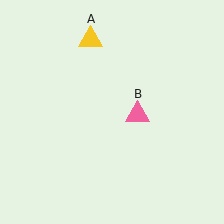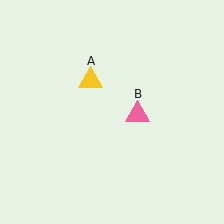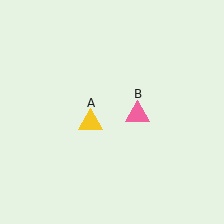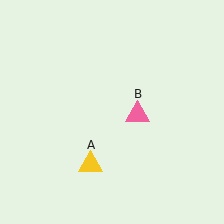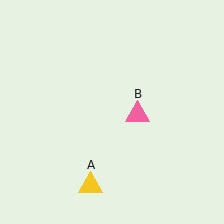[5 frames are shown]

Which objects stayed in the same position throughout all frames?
Pink triangle (object B) remained stationary.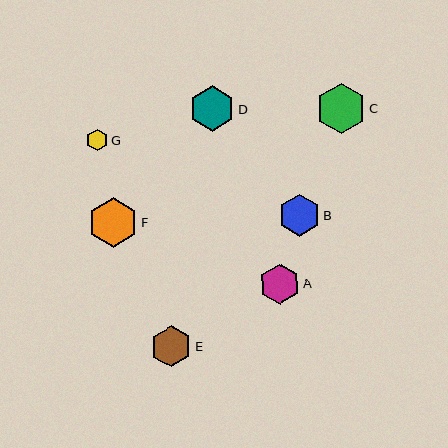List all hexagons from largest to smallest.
From largest to smallest: C, F, D, B, E, A, G.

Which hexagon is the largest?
Hexagon C is the largest with a size of approximately 50 pixels.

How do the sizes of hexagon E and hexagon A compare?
Hexagon E and hexagon A are approximately the same size.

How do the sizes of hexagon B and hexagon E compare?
Hexagon B and hexagon E are approximately the same size.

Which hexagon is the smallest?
Hexagon G is the smallest with a size of approximately 22 pixels.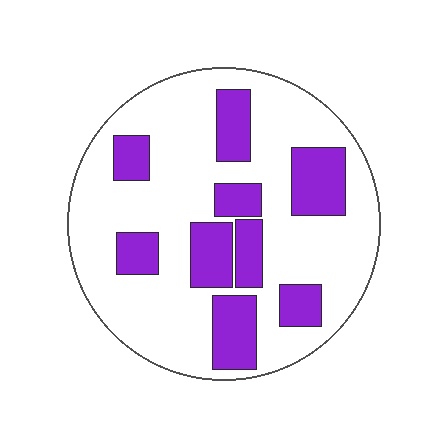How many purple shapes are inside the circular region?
9.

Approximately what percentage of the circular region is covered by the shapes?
Approximately 30%.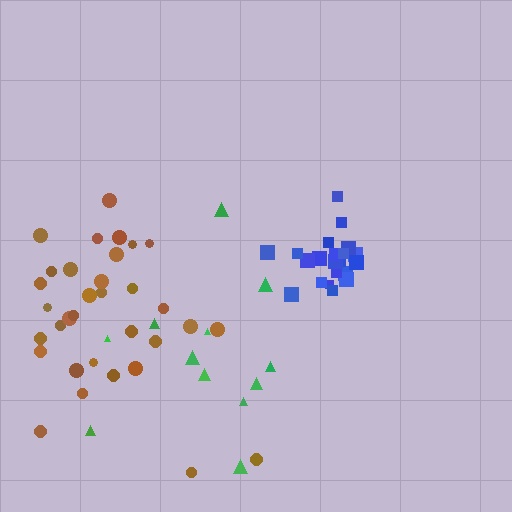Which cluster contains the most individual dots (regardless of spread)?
Brown (33).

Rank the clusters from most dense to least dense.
blue, brown, green.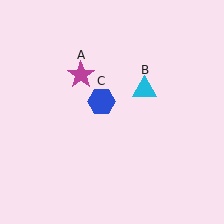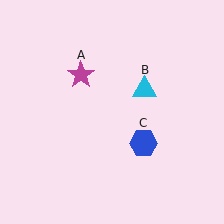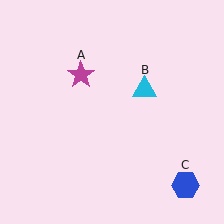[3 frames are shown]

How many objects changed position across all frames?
1 object changed position: blue hexagon (object C).